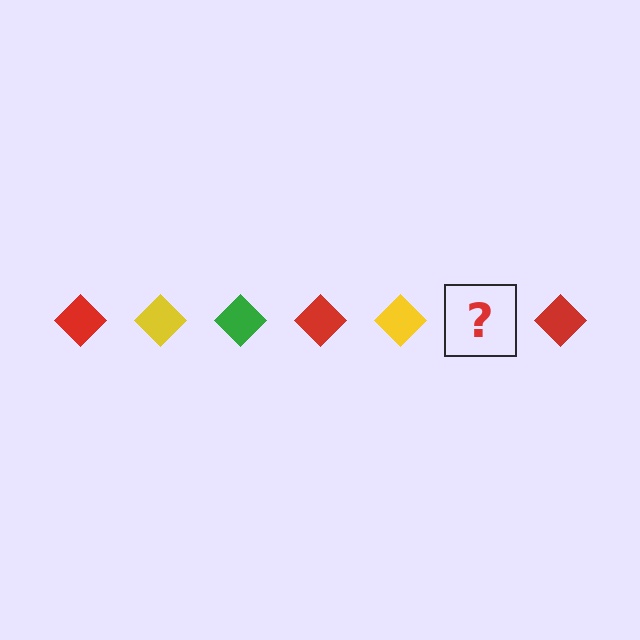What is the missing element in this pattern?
The missing element is a green diamond.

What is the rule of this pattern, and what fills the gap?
The rule is that the pattern cycles through red, yellow, green diamonds. The gap should be filled with a green diamond.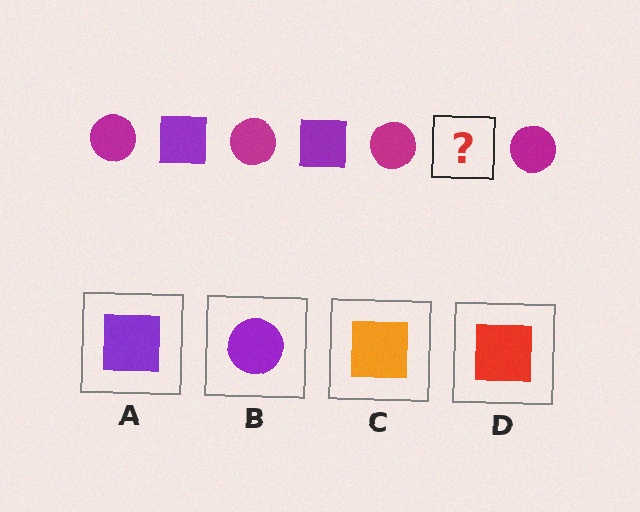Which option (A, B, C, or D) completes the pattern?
A.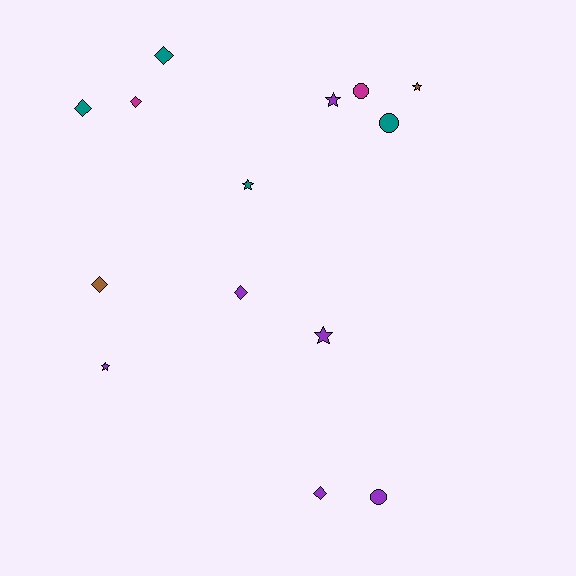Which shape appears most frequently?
Diamond, with 6 objects.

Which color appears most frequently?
Purple, with 6 objects.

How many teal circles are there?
There is 1 teal circle.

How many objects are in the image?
There are 14 objects.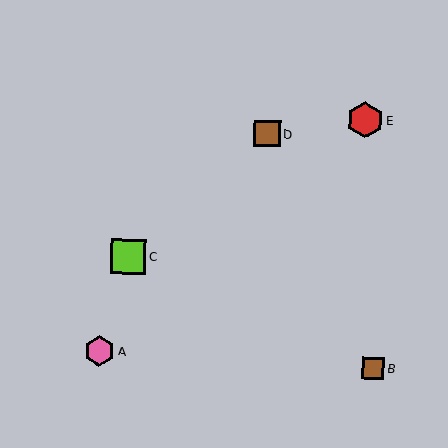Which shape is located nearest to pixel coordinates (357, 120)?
The red hexagon (labeled E) at (365, 120) is nearest to that location.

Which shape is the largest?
The red hexagon (labeled E) is the largest.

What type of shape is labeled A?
Shape A is a pink hexagon.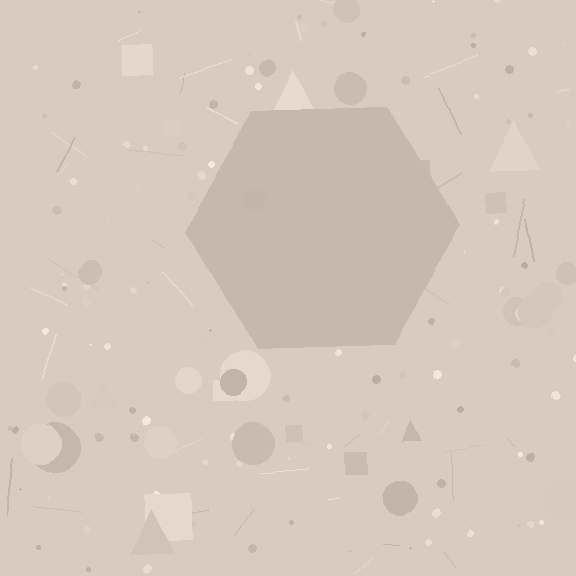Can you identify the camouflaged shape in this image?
The camouflaged shape is a hexagon.